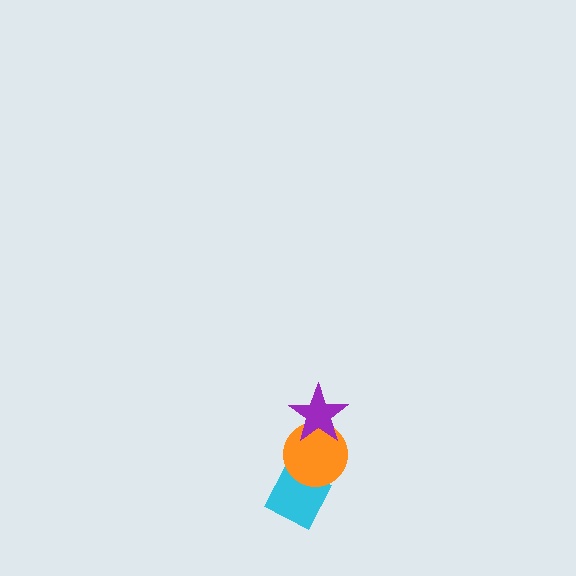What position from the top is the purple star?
The purple star is 1st from the top.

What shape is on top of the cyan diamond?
The orange circle is on top of the cyan diamond.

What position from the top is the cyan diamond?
The cyan diamond is 3rd from the top.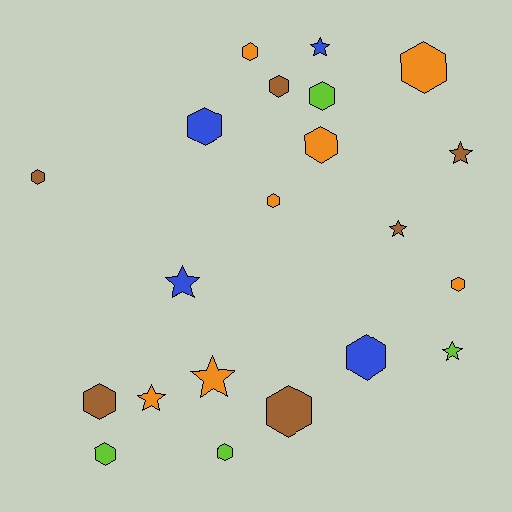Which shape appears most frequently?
Hexagon, with 14 objects.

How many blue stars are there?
There are 2 blue stars.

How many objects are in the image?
There are 21 objects.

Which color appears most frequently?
Orange, with 7 objects.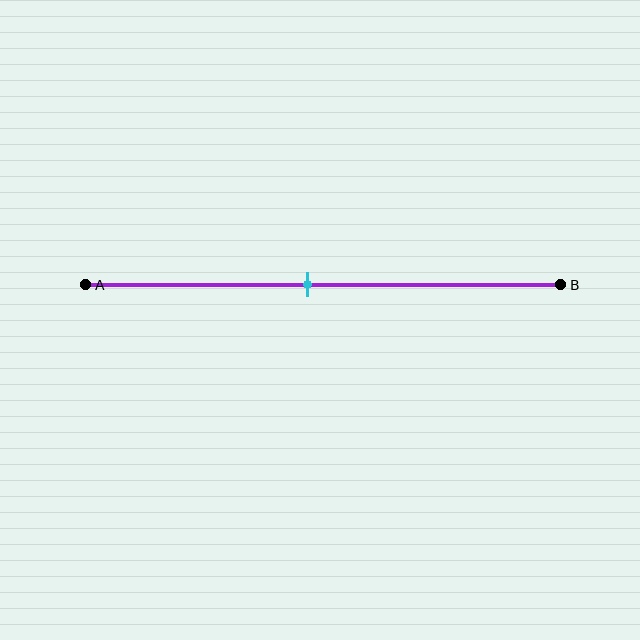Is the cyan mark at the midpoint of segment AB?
No, the mark is at about 45% from A, not at the 50% midpoint.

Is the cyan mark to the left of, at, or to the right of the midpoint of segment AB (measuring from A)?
The cyan mark is to the left of the midpoint of segment AB.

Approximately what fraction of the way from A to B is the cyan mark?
The cyan mark is approximately 45% of the way from A to B.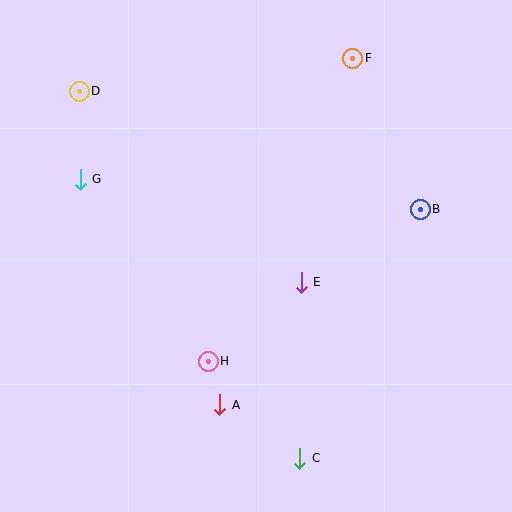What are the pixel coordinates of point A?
Point A is at (220, 405).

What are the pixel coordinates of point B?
Point B is at (420, 209).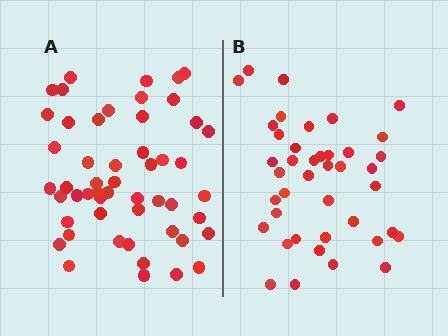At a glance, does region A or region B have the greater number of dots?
Region A (the left region) has more dots.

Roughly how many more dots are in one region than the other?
Region A has roughly 12 or so more dots than region B.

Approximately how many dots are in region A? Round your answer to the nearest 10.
About 50 dots. (The exact count is 52, which rounds to 50.)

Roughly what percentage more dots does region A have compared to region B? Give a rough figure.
About 25% more.